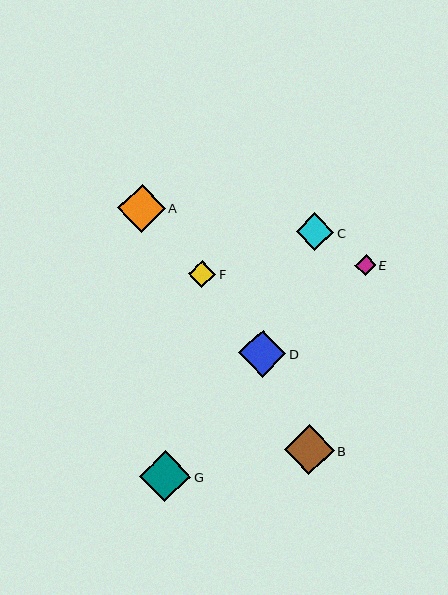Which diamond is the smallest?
Diamond E is the smallest with a size of approximately 21 pixels.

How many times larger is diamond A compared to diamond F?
Diamond A is approximately 1.7 times the size of diamond F.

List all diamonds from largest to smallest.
From largest to smallest: G, B, A, D, C, F, E.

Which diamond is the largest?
Diamond G is the largest with a size of approximately 51 pixels.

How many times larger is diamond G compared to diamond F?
Diamond G is approximately 1.9 times the size of diamond F.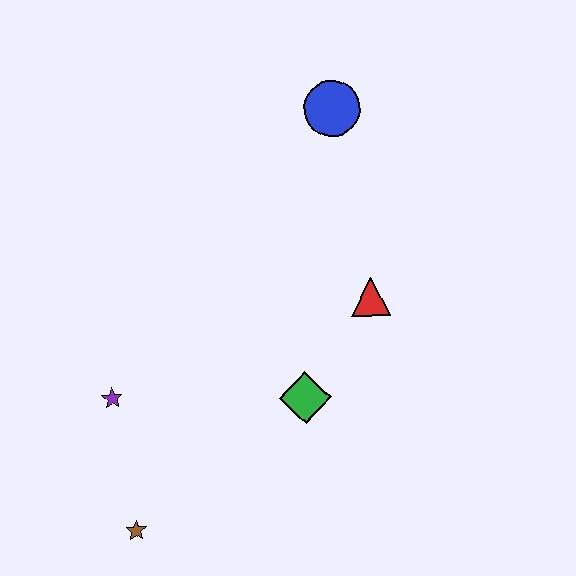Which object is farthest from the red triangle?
The brown star is farthest from the red triangle.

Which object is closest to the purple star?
The brown star is closest to the purple star.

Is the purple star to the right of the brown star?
No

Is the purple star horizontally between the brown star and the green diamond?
No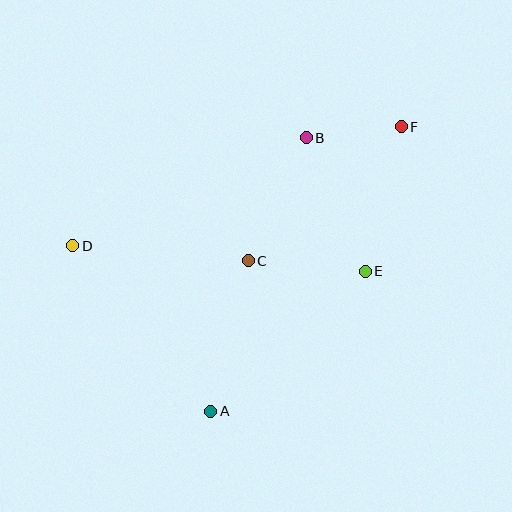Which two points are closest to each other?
Points B and F are closest to each other.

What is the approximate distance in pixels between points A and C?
The distance between A and C is approximately 155 pixels.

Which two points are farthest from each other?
Points D and F are farthest from each other.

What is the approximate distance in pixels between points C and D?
The distance between C and D is approximately 176 pixels.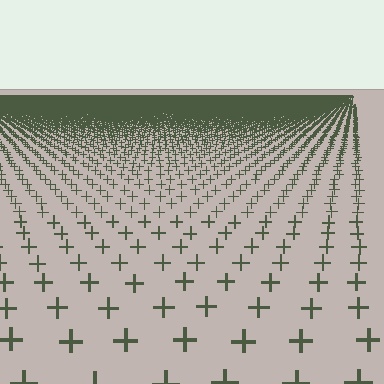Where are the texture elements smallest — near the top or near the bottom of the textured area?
Near the top.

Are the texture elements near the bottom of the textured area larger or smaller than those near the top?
Larger. Near the bottom, elements are closer to the viewer and appear at a bigger on-screen size.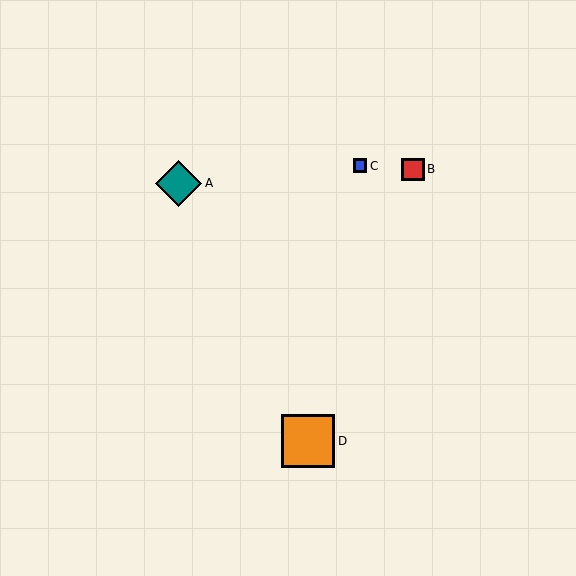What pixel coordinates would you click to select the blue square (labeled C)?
Click at (360, 166) to select the blue square C.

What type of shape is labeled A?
Shape A is a teal diamond.